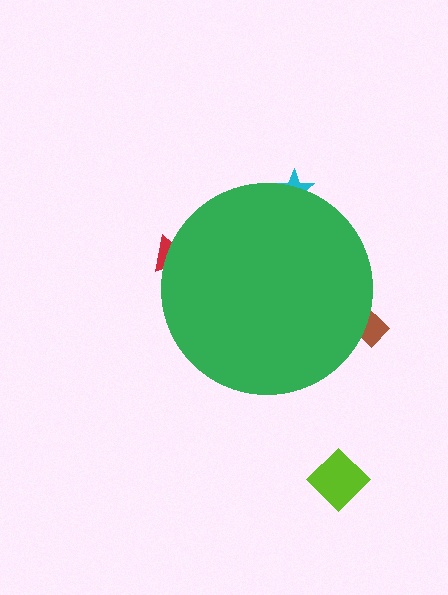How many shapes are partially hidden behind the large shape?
3 shapes are partially hidden.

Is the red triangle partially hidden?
Yes, the red triangle is partially hidden behind the green circle.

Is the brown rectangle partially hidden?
Yes, the brown rectangle is partially hidden behind the green circle.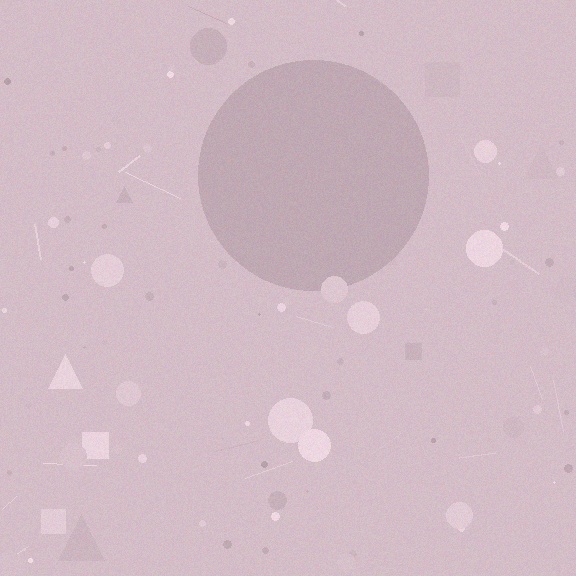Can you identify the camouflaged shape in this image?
The camouflaged shape is a circle.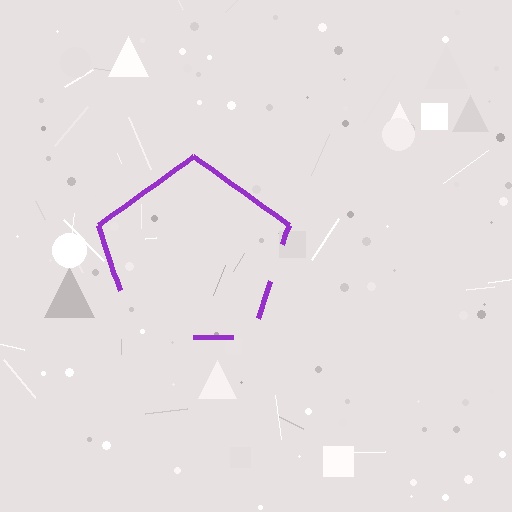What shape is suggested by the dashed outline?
The dashed outline suggests a pentagon.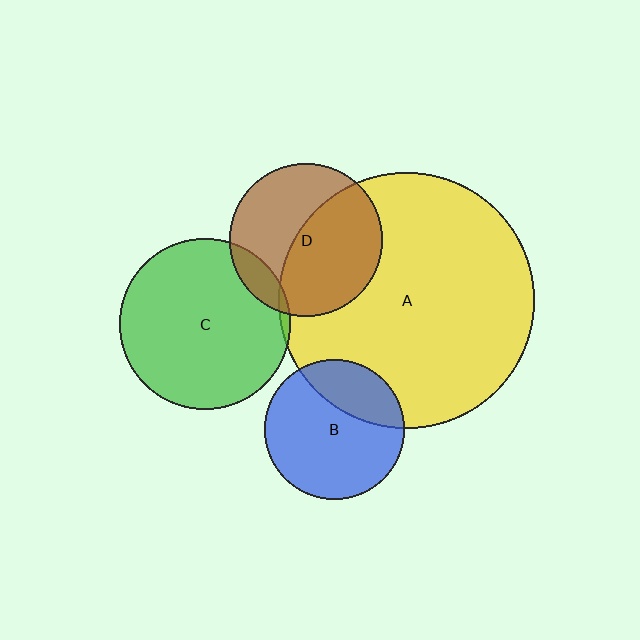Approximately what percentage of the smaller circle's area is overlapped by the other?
Approximately 10%.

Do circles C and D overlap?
Yes.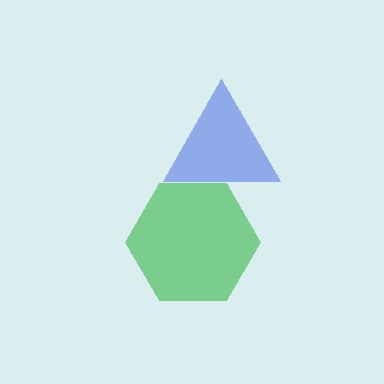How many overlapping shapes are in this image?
There are 2 overlapping shapes in the image.